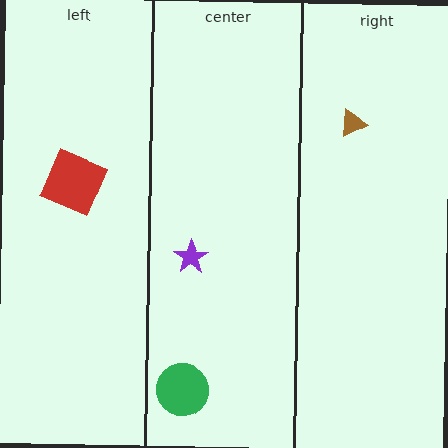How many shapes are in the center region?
2.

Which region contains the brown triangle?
The right region.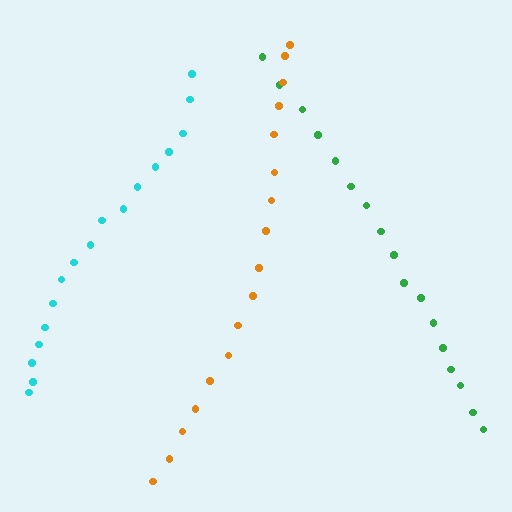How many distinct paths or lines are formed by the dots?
There are 3 distinct paths.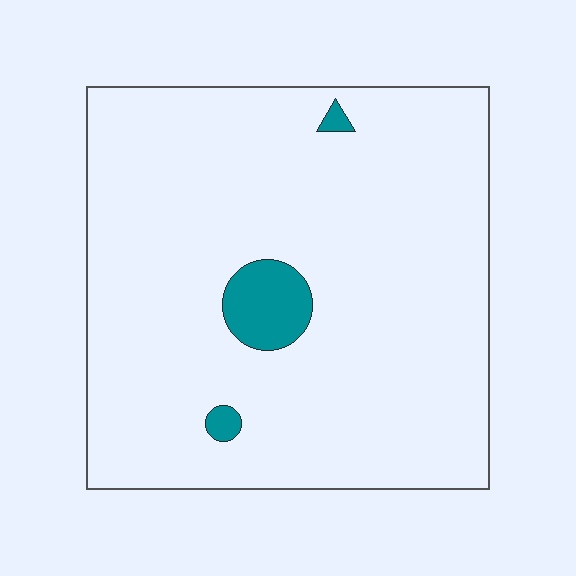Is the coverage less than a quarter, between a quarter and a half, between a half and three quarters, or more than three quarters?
Less than a quarter.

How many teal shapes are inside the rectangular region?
3.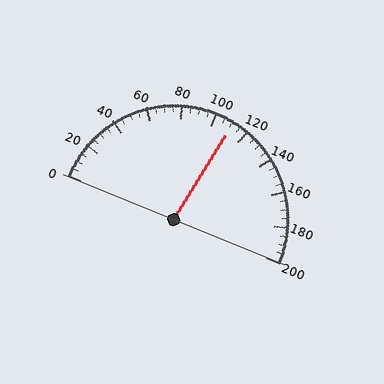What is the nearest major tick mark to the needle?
The nearest major tick mark is 120.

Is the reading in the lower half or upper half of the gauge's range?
The reading is in the upper half of the range (0 to 200).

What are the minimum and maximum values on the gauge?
The gauge ranges from 0 to 200.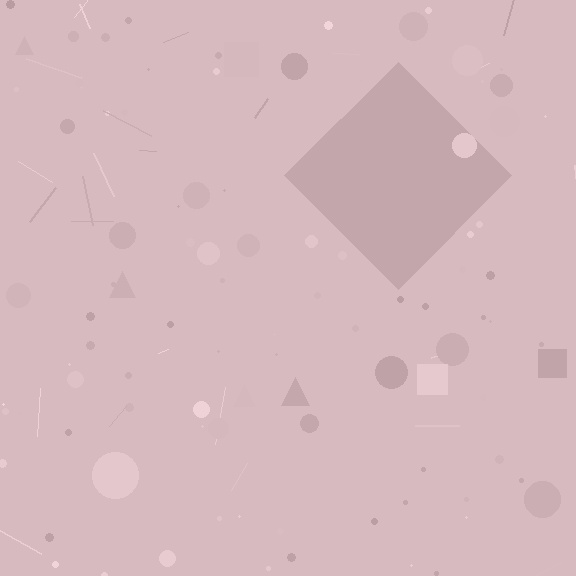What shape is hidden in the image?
A diamond is hidden in the image.